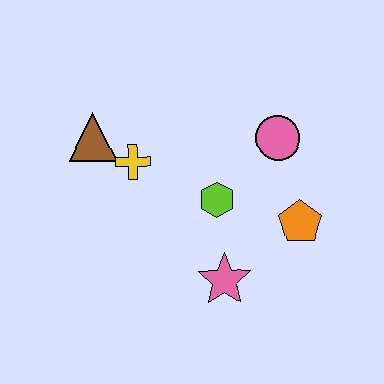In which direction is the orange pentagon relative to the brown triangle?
The orange pentagon is to the right of the brown triangle.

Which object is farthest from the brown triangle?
The orange pentagon is farthest from the brown triangle.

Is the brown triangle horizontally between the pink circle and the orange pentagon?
No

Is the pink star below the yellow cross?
Yes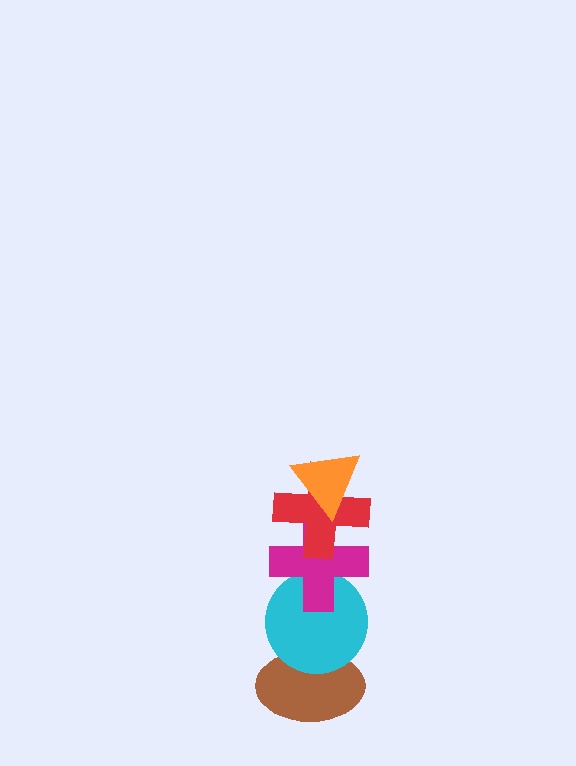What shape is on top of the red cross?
The orange triangle is on top of the red cross.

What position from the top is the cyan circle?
The cyan circle is 4th from the top.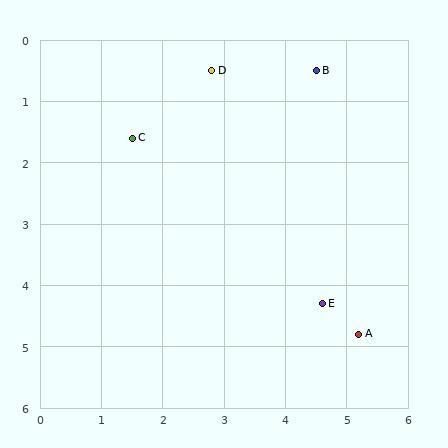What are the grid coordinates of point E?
Point E is at approximately (4.6, 4.3).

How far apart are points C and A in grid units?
Points C and A are about 4.9 grid units apart.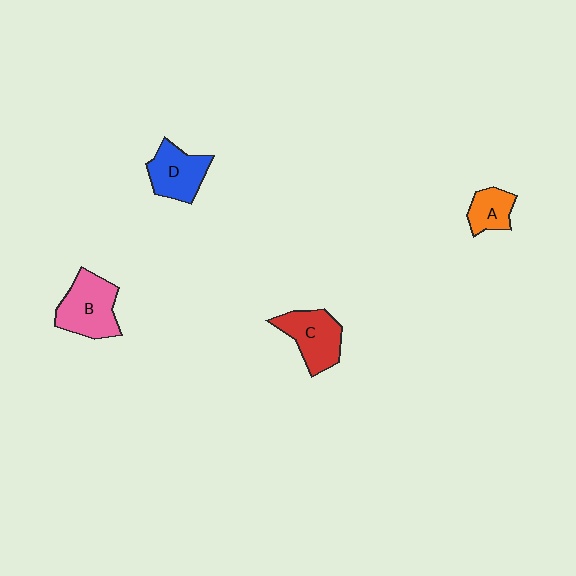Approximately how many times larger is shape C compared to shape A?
Approximately 1.6 times.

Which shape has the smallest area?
Shape A (orange).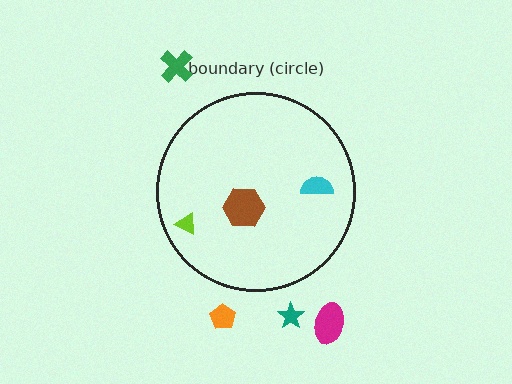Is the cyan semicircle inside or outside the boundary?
Inside.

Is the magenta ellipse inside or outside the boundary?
Outside.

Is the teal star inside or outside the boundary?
Outside.